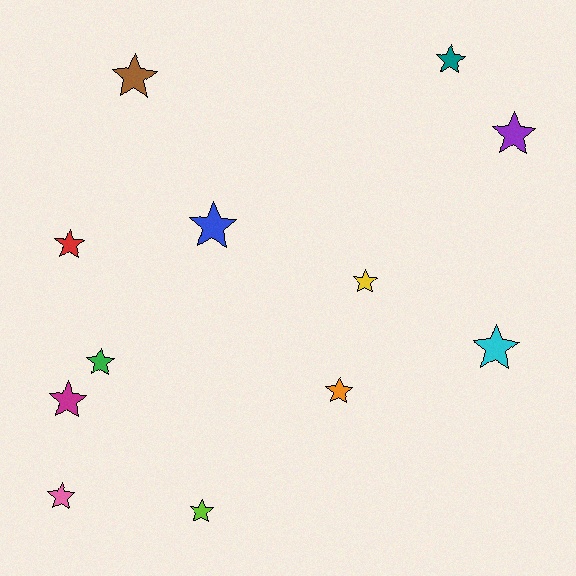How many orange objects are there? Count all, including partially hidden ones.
There is 1 orange object.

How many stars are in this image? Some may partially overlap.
There are 12 stars.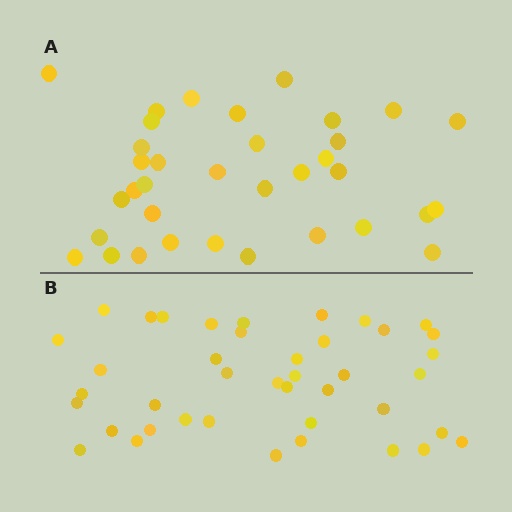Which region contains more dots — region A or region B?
Region B (the bottom region) has more dots.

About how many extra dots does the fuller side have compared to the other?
Region B has about 6 more dots than region A.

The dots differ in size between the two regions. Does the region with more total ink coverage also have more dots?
No. Region A has more total ink coverage because its dots are larger, but region B actually contains more individual dots. Total area can be misleading — the number of items is what matters here.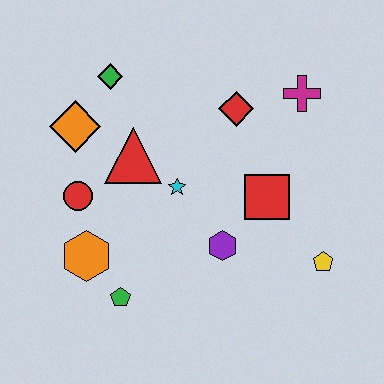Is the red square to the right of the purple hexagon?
Yes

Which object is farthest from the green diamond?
The yellow pentagon is farthest from the green diamond.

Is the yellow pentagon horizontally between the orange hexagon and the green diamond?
No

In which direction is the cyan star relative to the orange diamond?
The cyan star is to the right of the orange diamond.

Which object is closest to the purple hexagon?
The red square is closest to the purple hexagon.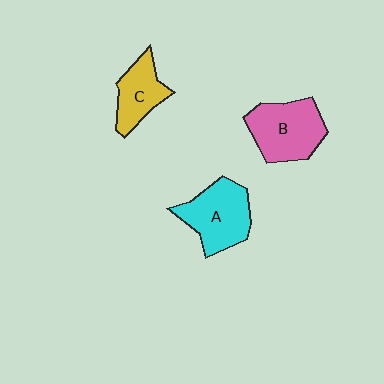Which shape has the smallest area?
Shape C (yellow).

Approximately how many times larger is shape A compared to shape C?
Approximately 1.4 times.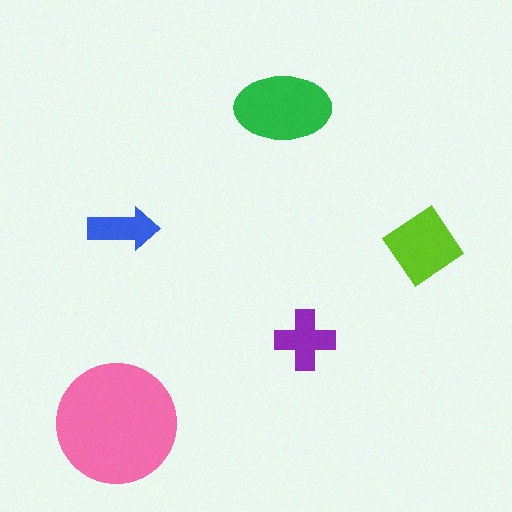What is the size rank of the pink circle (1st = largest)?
1st.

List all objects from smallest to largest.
The blue arrow, the purple cross, the lime diamond, the green ellipse, the pink circle.